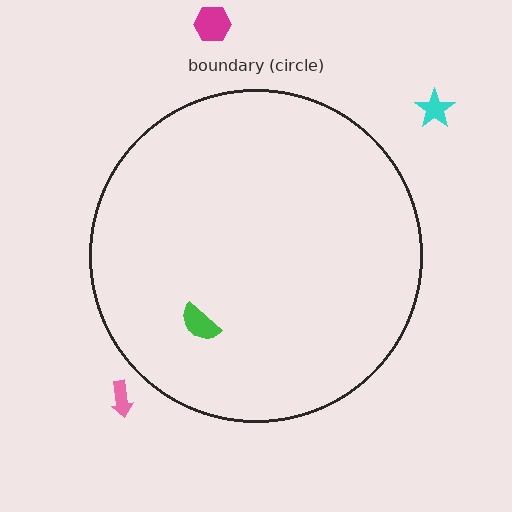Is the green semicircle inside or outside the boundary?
Inside.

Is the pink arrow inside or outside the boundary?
Outside.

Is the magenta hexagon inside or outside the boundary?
Outside.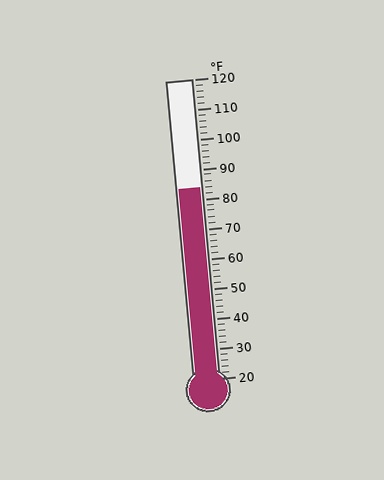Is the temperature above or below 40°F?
The temperature is above 40°F.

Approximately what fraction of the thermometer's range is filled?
The thermometer is filled to approximately 65% of its range.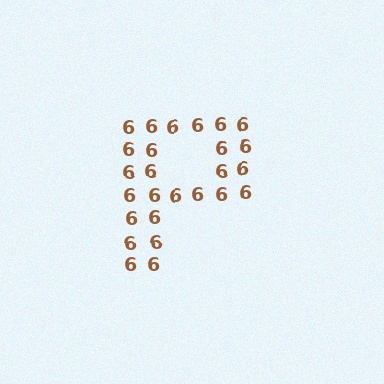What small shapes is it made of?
It is made of small digit 6's.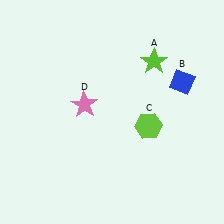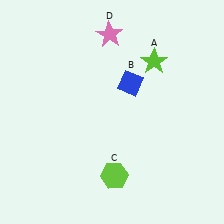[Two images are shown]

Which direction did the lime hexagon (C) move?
The lime hexagon (C) moved down.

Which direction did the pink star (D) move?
The pink star (D) moved up.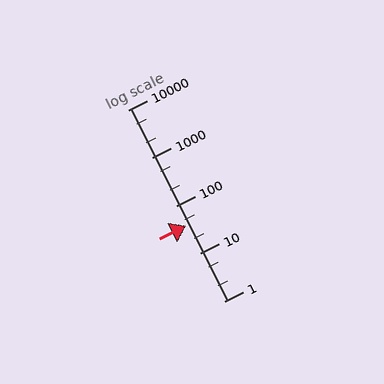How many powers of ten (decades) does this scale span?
The scale spans 4 decades, from 1 to 10000.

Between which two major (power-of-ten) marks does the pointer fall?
The pointer is between 10 and 100.